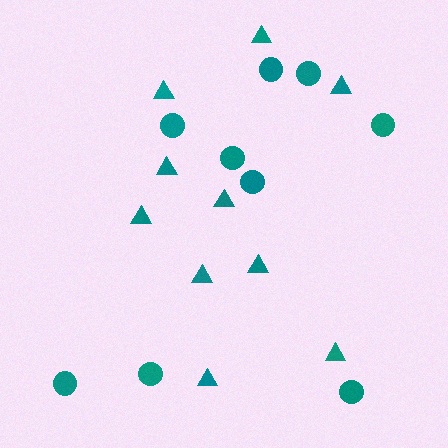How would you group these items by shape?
There are 2 groups: one group of triangles (10) and one group of circles (9).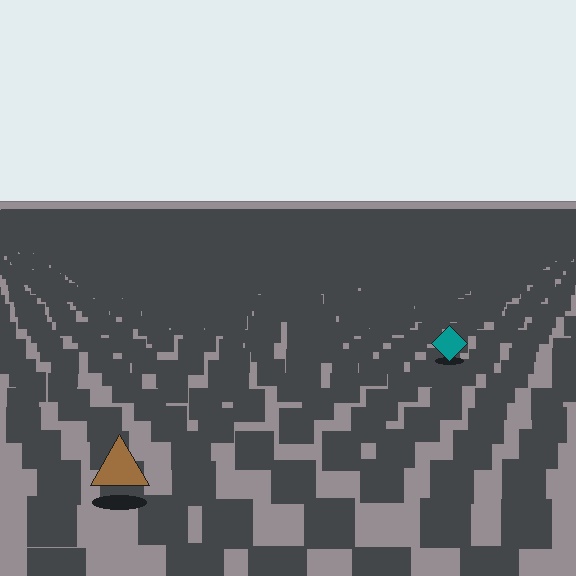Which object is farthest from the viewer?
The teal diamond is farthest from the viewer. It appears smaller and the ground texture around it is denser.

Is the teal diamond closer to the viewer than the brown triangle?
No. The brown triangle is closer — you can tell from the texture gradient: the ground texture is coarser near it.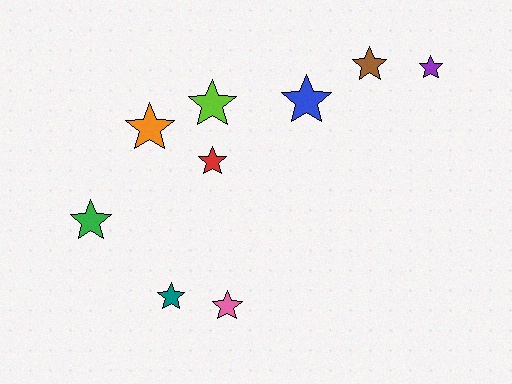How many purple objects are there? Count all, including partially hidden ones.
There is 1 purple object.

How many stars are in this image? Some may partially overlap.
There are 9 stars.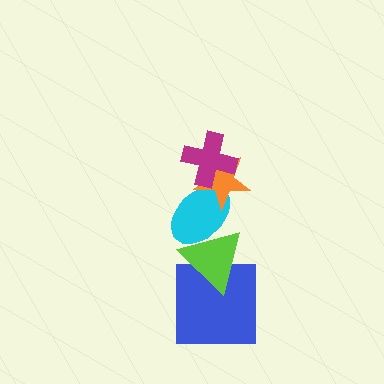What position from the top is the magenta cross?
The magenta cross is 1st from the top.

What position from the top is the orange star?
The orange star is 2nd from the top.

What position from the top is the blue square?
The blue square is 5th from the top.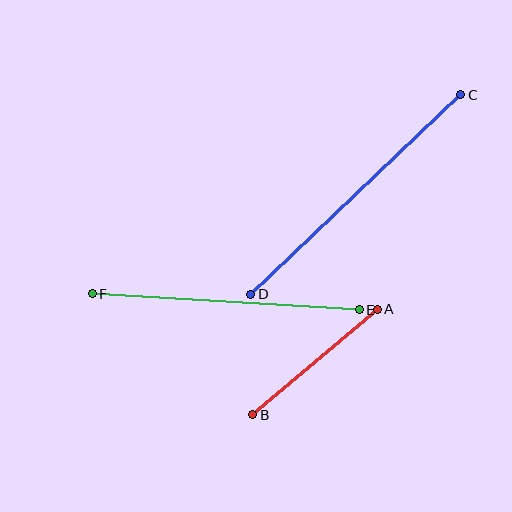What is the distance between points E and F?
The distance is approximately 267 pixels.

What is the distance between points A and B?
The distance is approximately 163 pixels.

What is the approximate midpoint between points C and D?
The midpoint is at approximately (356, 194) pixels.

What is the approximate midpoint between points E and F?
The midpoint is at approximately (226, 302) pixels.